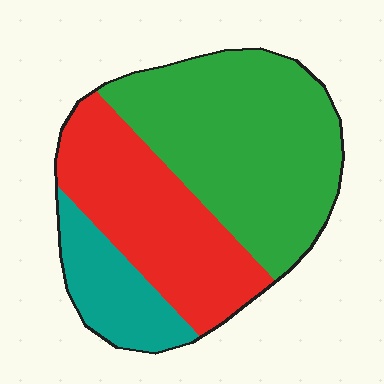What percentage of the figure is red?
Red covers around 35% of the figure.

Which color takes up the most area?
Green, at roughly 50%.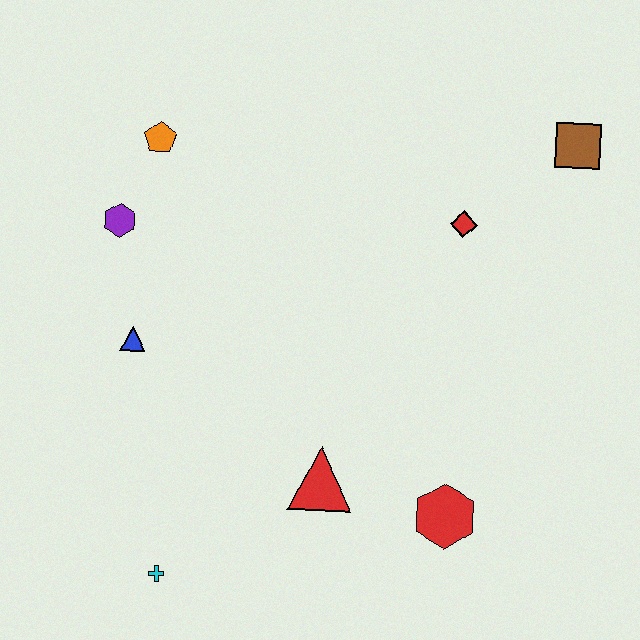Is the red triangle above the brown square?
No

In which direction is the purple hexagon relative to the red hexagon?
The purple hexagon is to the left of the red hexagon.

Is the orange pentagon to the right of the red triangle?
No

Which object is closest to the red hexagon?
The red triangle is closest to the red hexagon.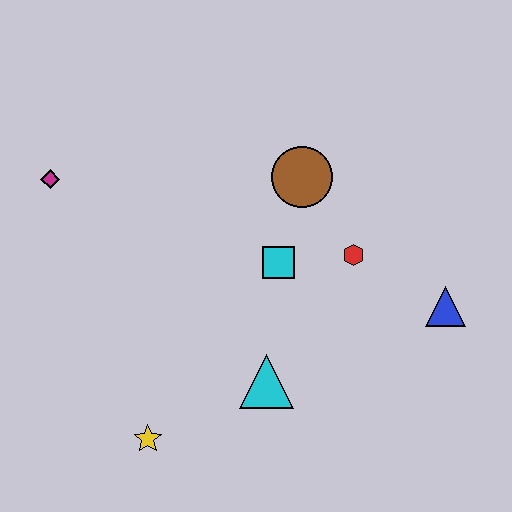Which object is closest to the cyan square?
The red hexagon is closest to the cyan square.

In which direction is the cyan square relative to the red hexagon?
The cyan square is to the left of the red hexagon.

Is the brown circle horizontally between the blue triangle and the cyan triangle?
Yes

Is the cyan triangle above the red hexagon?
No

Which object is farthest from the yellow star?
The blue triangle is farthest from the yellow star.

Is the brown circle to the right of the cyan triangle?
Yes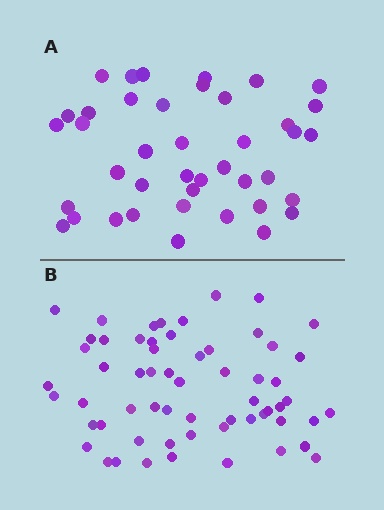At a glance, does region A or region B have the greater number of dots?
Region B (the bottom region) has more dots.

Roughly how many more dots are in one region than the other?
Region B has approximately 20 more dots than region A.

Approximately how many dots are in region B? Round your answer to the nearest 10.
About 60 dots.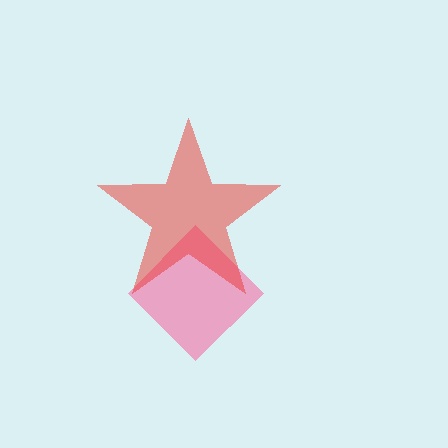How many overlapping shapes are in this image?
There are 2 overlapping shapes in the image.